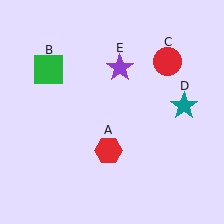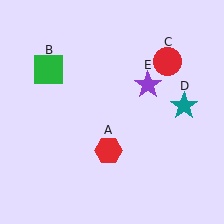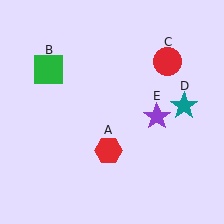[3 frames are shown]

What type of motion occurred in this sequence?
The purple star (object E) rotated clockwise around the center of the scene.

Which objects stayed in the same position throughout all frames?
Red hexagon (object A) and green square (object B) and red circle (object C) and teal star (object D) remained stationary.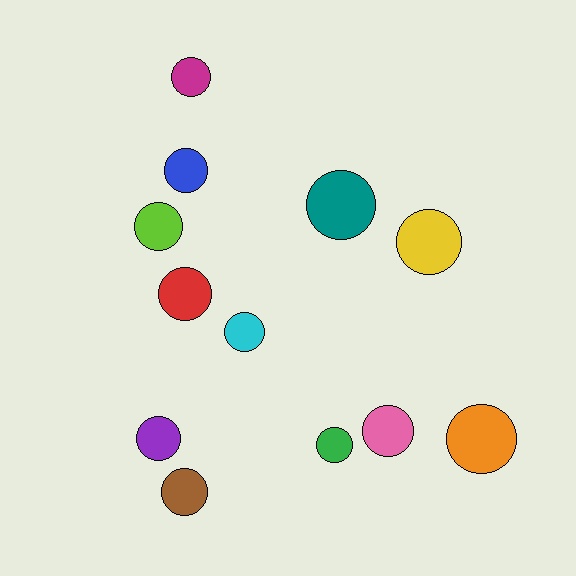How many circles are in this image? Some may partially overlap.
There are 12 circles.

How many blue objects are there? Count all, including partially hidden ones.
There is 1 blue object.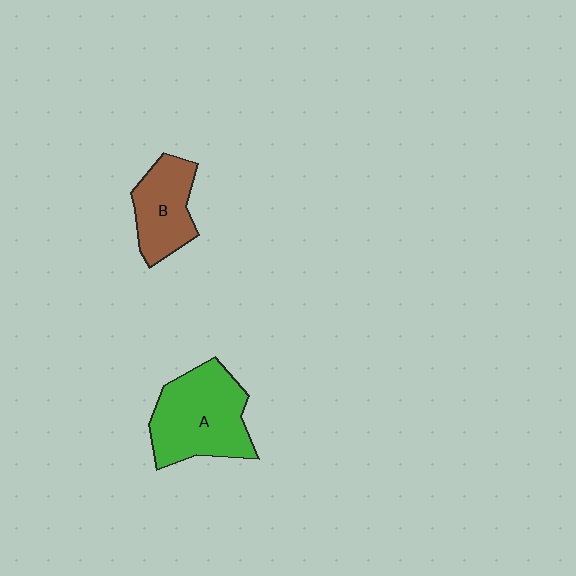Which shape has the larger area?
Shape A (green).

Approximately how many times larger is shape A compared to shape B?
Approximately 1.5 times.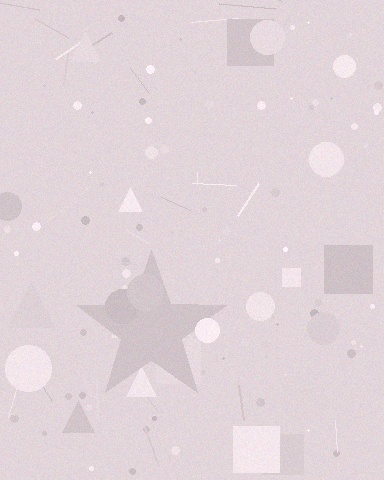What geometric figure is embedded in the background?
A star is embedded in the background.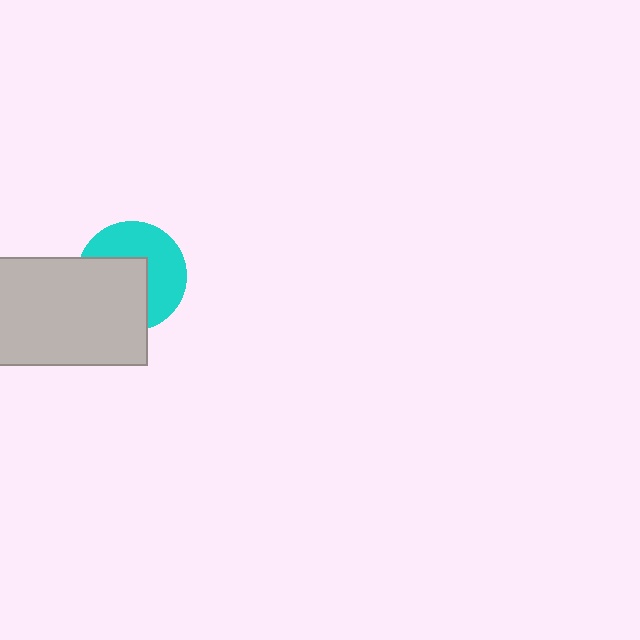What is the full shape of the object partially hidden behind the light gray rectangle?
The partially hidden object is a cyan circle.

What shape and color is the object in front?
The object in front is a light gray rectangle.